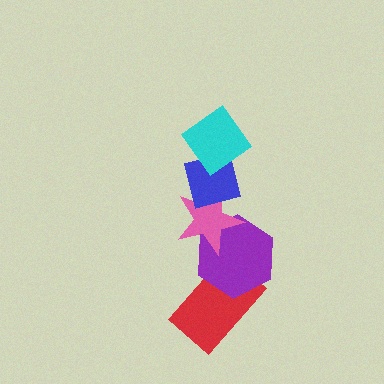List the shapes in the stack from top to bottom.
From top to bottom: the cyan diamond, the blue square, the pink star, the purple hexagon, the red rectangle.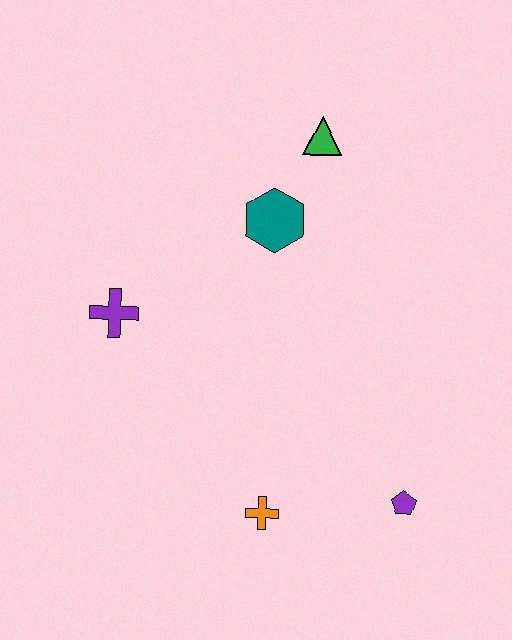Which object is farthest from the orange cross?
The green triangle is farthest from the orange cross.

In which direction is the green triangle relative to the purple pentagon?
The green triangle is above the purple pentagon.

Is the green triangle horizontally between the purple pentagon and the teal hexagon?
Yes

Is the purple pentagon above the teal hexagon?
No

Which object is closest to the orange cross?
The purple pentagon is closest to the orange cross.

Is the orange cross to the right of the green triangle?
No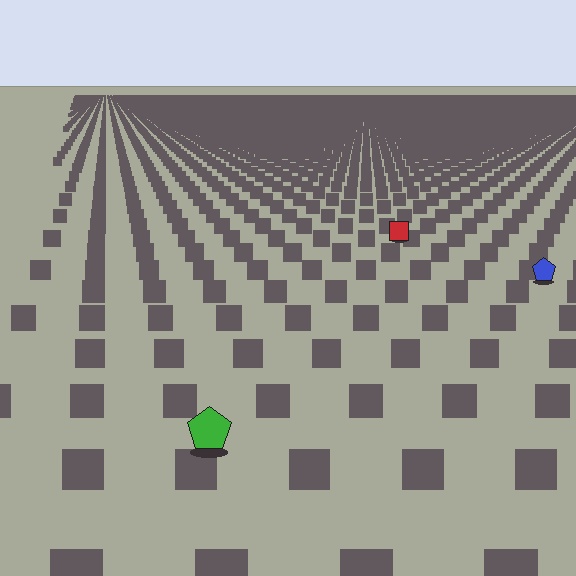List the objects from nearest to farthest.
From nearest to farthest: the green pentagon, the blue pentagon, the red square.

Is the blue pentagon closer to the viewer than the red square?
Yes. The blue pentagon is closer — you can tell from the texture gradient: the ground texture is coarser near it.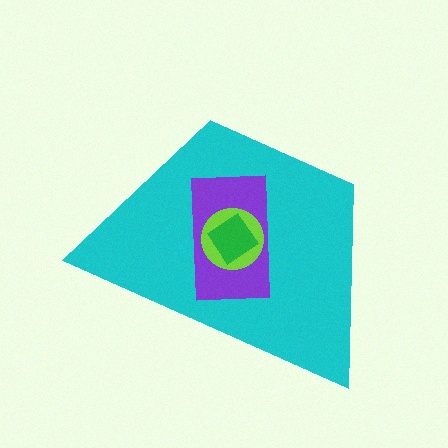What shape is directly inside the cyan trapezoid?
The purple rectangle.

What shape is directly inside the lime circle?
The green diamond.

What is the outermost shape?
The cyan trapezoid.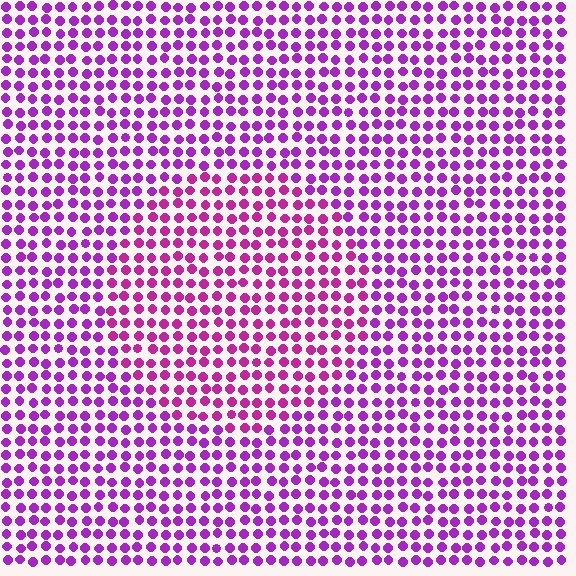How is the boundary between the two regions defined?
The boundary is defined purely by a slight shift in hue (about 24 degrees). Spacing, size, and orientation are identical on both sides.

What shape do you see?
I see a circle.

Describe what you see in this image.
The image is filled with small purple elements in a uniform arrangement. A circle-shaped region is visible where the elements are tinted to a slightly different hue, forming a subtle color boundary.